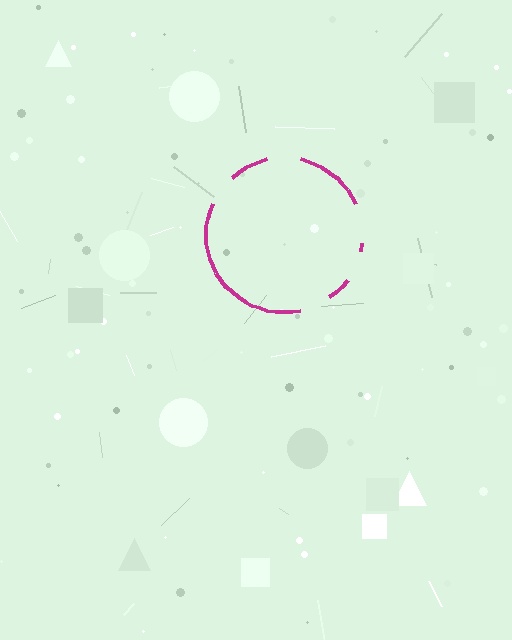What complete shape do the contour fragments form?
The contour fragments form a circle.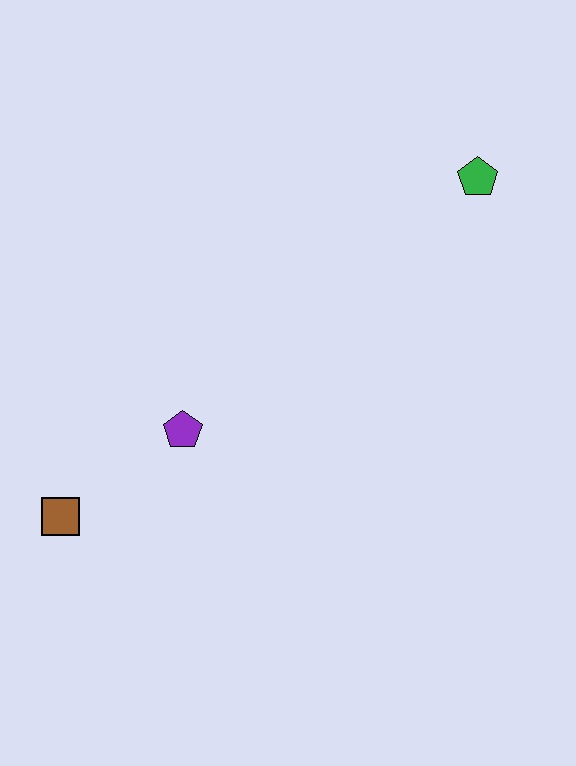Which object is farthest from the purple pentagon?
The green pentagon is farthest from the purple pentagon.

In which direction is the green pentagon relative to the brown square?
The green pentagon is to the right of the brown square.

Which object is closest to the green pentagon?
The purple pentagon is closest to the green pentagon.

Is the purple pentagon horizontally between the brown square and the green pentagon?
Yes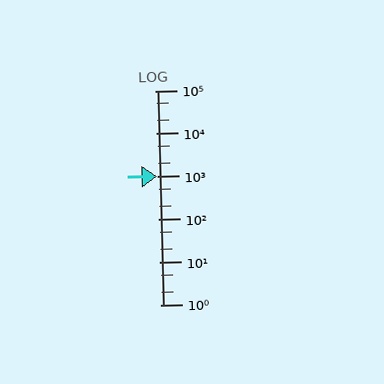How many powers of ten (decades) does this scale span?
The scale spans 5 decades, from 1 to 100000.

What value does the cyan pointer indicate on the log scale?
The pointer indicates approximately 1000.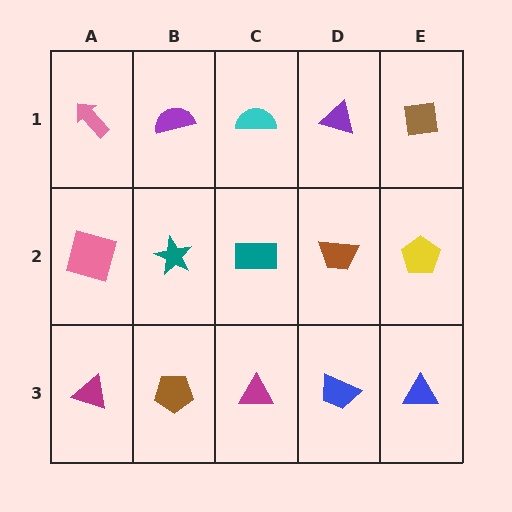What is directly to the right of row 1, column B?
A cyan semicircle.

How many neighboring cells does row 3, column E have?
2.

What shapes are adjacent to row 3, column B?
A teal star (row 2, column B), a magenta triangle (row 3, column A), a magenta triangle (row 3, column C).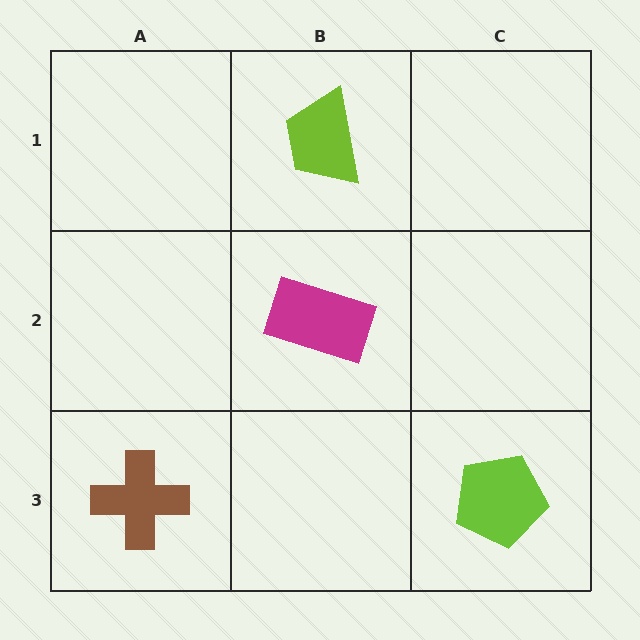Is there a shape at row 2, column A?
No, that cell is empty.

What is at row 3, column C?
A lime pentagon.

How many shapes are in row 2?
1 shape.